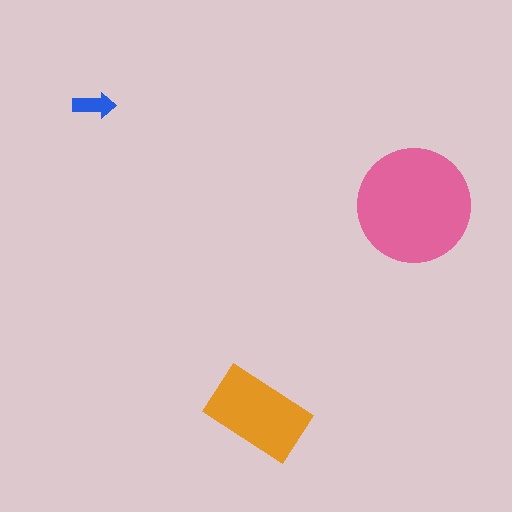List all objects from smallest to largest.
The blue arrow, the orange rectangle, the pink circle.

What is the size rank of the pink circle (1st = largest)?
1st.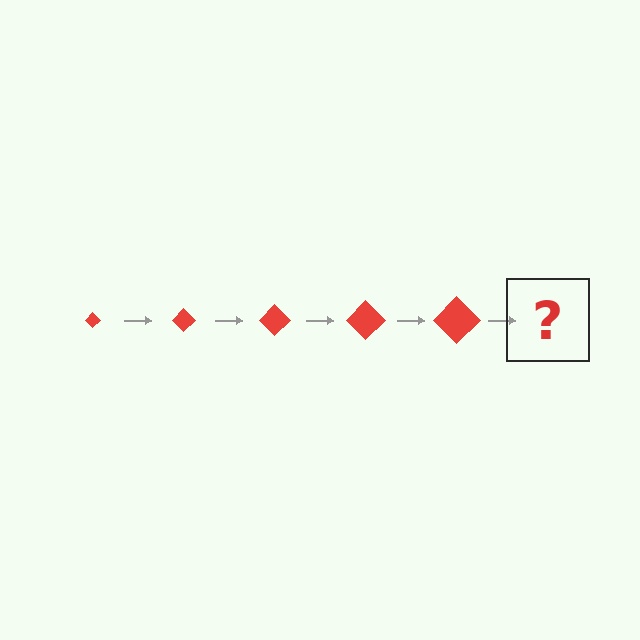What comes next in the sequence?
The next element should be a red diamond, larger than the previous one.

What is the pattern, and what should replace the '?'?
The pattern is that the diamond gets progressively larger each step. The '?' should be a red diamond, larger than the previous one.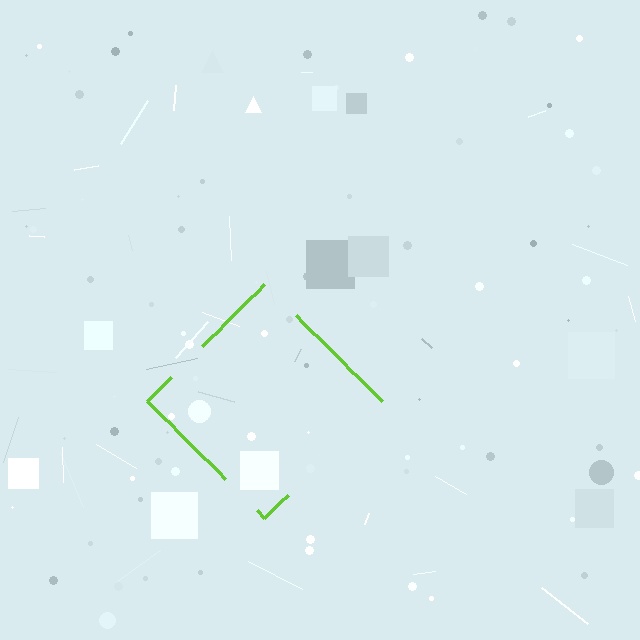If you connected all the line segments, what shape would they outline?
They would outline a diamond.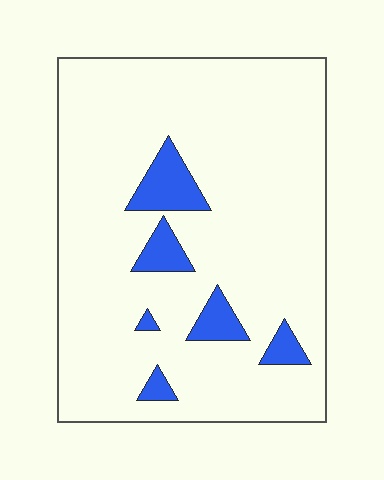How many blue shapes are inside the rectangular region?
6.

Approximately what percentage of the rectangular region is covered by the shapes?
Approximately 10%.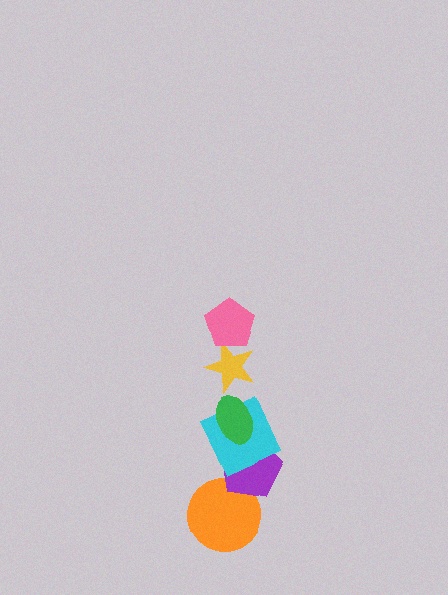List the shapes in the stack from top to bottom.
From top to bottom: the pink pentagon, the yellow star, the green ellipse, the cyan square, the purple pentagon, the orange circle.